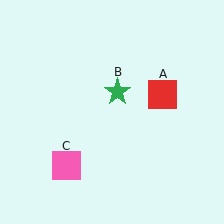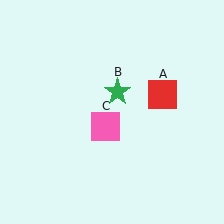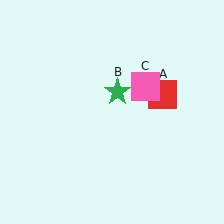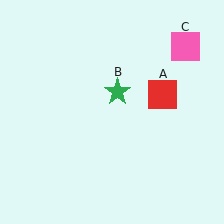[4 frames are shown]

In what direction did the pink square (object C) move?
The pink square (object C) moved up and to the right.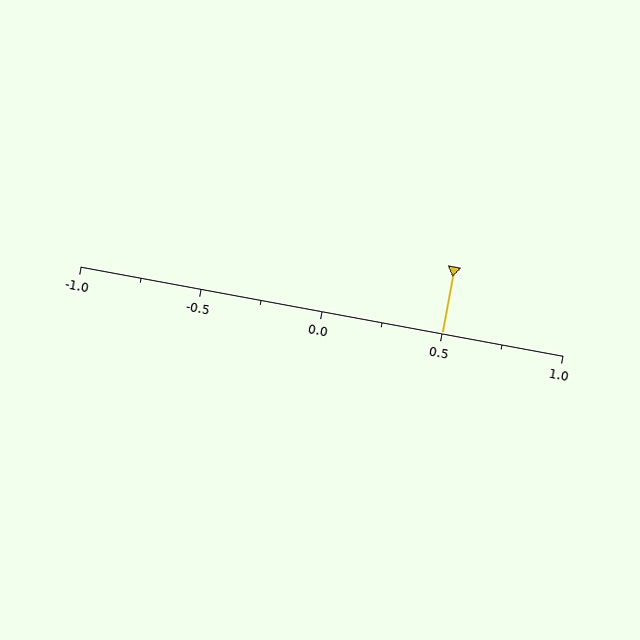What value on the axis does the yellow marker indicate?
The marker indicates approximately 0.5.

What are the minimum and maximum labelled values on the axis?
The axis runs from -1.0 to 1.0.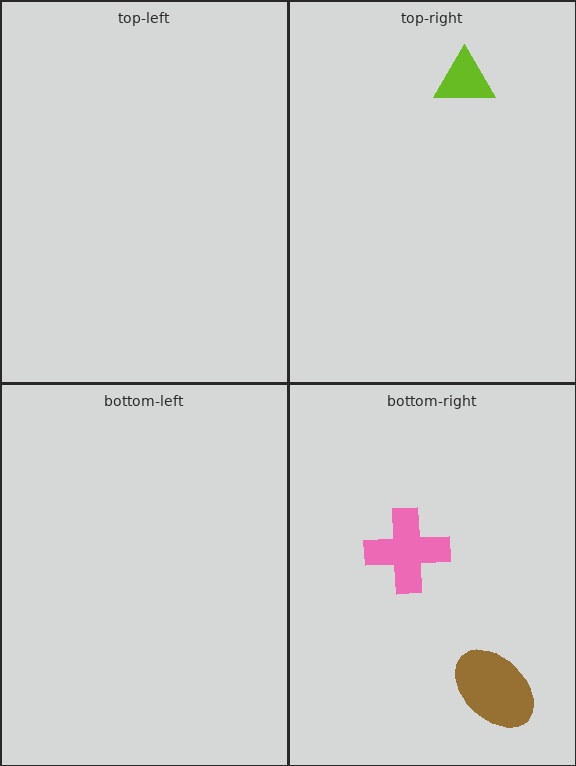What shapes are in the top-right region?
The lime triangle.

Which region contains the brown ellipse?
The bottom-right region.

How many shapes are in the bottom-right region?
2.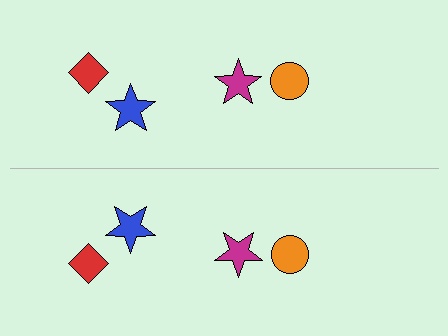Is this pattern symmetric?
Yes, this pattern has bilateral (reflection) symmetry.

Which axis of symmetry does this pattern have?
The pattern has a horizontal axis of symmetry running through the center of the image.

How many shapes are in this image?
There are 8 shapes in this image.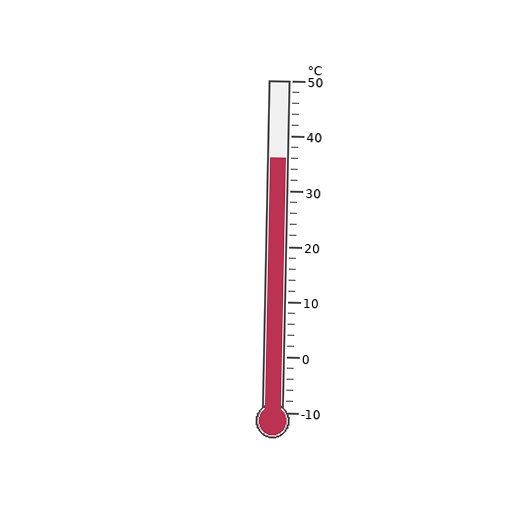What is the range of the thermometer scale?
The thermometer scale ranges from -10°C to 50°C.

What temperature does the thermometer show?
The thermometer shows approximately 36°C.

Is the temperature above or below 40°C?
The temperature is below 40°C.